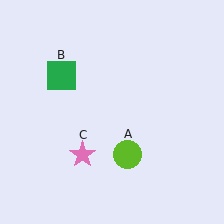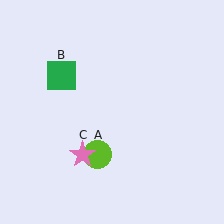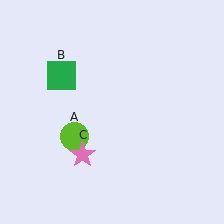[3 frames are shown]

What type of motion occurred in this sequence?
The lime circle (object A) rotated clockwise around the center of the scene.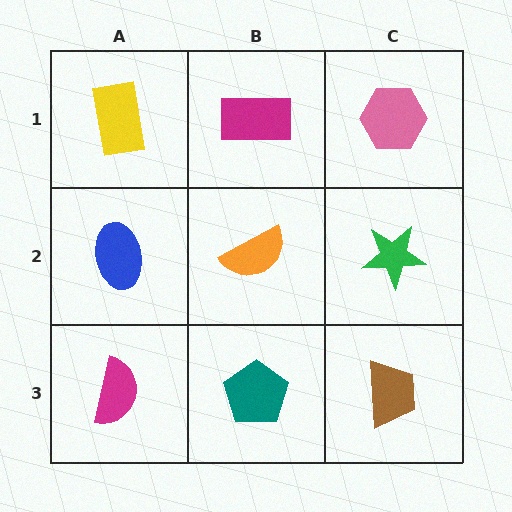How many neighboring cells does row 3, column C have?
2.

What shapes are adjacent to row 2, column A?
A yellow rectangle (row 1, column A), a magenta semicircle (row 3, column A), an orange semicircle (row 2, column B).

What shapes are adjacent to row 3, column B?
An orange semicircle (row 2, column B), a magenta semicircle (row 3, column A), a brown trapezoid (row 3, column C).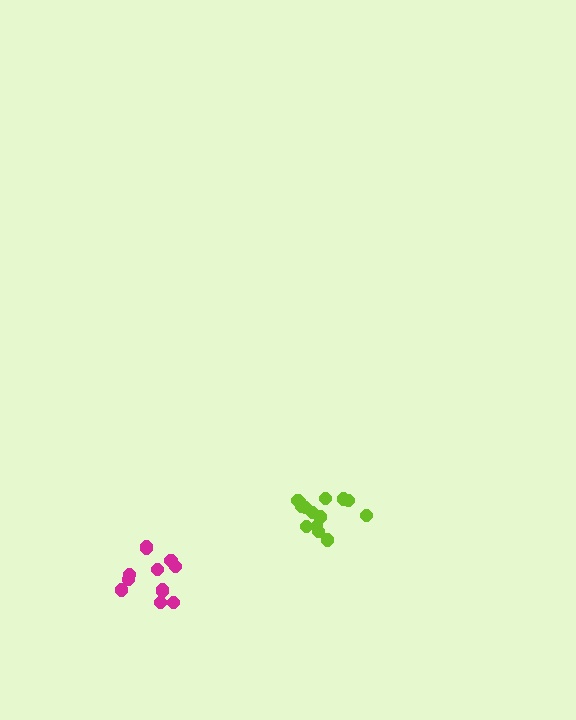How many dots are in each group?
Group 1: 14 dots, Group 2: 12 dots (26 total).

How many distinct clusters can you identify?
There are 2 distinct clusters.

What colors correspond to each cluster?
The clusters are colored: lime, magenta.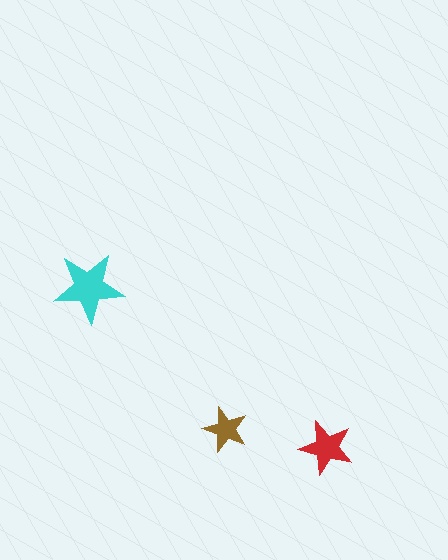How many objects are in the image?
There are 3 objects in the image.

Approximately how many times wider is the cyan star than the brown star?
About 1.5 times wider.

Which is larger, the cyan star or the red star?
The cyan one.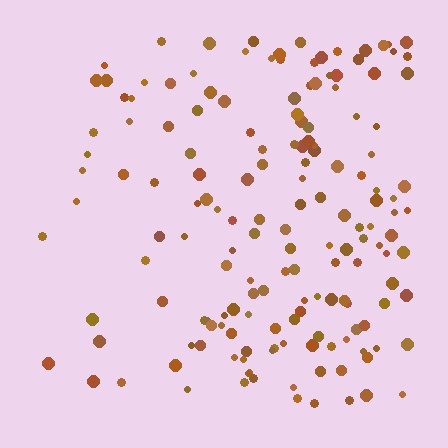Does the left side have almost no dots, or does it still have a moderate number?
Still a moderate number, just noticeably fewer than the right.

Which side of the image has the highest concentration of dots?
The right.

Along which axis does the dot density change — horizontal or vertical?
Horizontal.